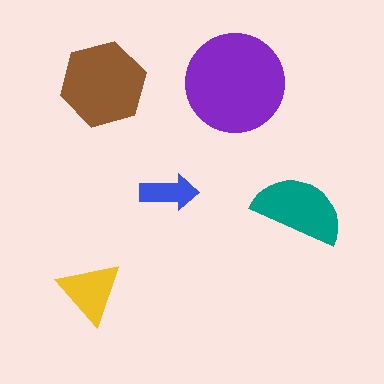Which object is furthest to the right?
The teal semicircle is rightmost.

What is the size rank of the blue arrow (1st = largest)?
5th.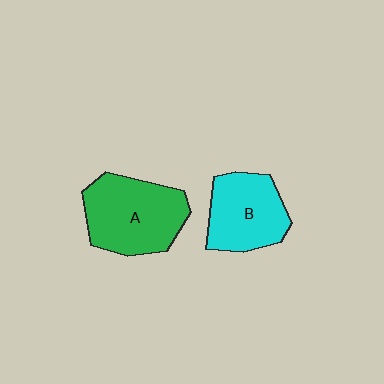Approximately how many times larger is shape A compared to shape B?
Approximately 1.2 times.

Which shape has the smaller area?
Shape B (cyan).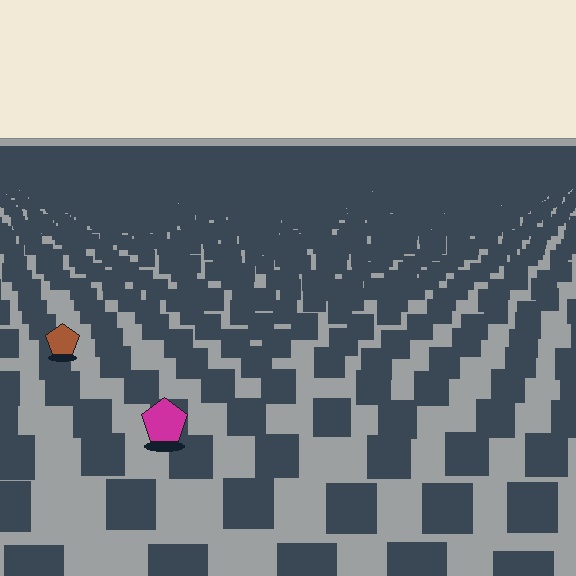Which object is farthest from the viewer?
The brown pentagon is farthest from the viewer. It appears smaller and the ground texture around it is denser.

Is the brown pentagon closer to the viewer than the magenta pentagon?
No. The magenta pentagon is closer — you can tell from the texture gradient: the ground texture is coarser near it.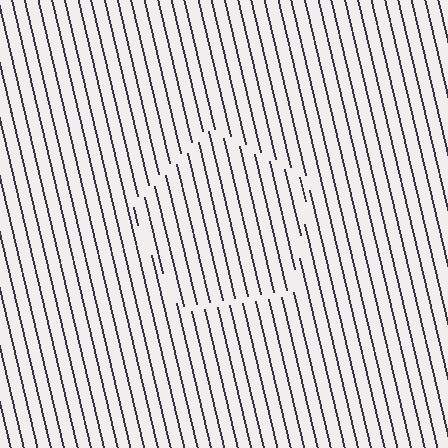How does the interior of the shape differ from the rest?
The interior of the shape contains the same grating, shifted by half a period — the contour is defined by the phase discontinuity where line-ends from the inner and outer gratings abut.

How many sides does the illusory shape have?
5 sides — the line-ends trace a pentagon.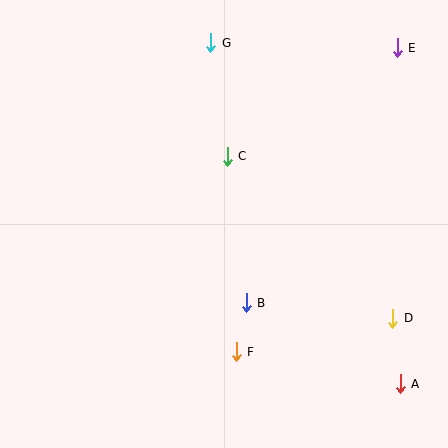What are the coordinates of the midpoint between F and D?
The midpoint between F and D is at (315, 335).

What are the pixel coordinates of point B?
Point B is at (246, 303).